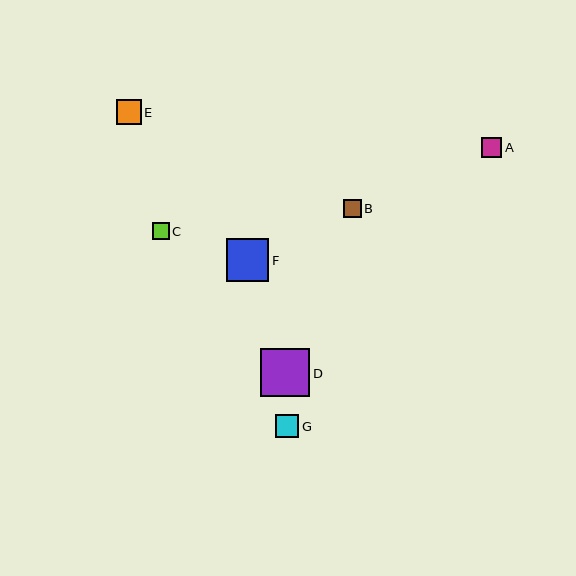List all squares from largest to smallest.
From largest to smallest: D, F, E, G, A, B, C.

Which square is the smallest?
Square C is the smallest with a size of approximately 16 pixels.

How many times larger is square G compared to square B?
Square G is approximately 1.3 times the size of square B.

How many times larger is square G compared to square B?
Square G is approximately 1.3 times the size of square B.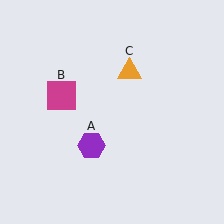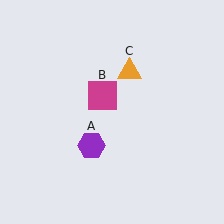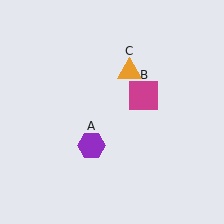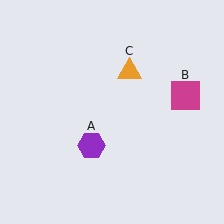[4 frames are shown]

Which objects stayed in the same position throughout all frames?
Purple hexagon (object A) and orange triangle (object C) remained stationary.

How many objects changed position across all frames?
1 object changed position: magenta square (object B).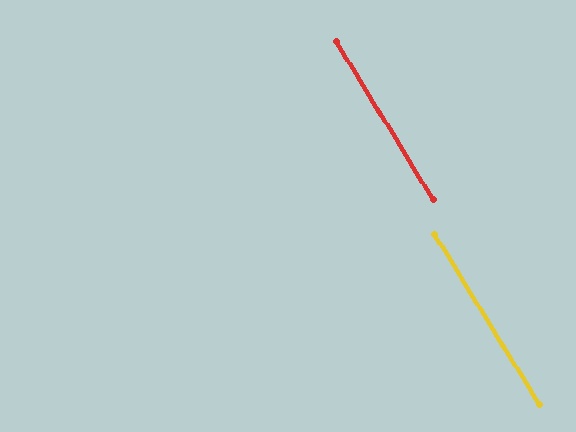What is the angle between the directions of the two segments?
Approximately 0 degrees.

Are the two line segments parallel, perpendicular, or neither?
Parallel — their directions differ by only 0.2°.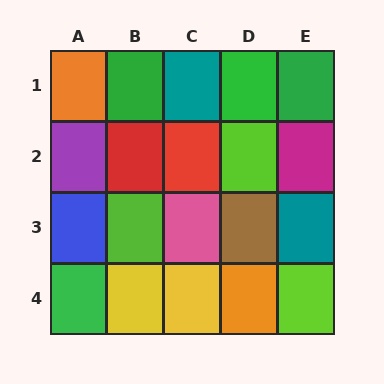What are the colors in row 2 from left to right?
Purple, red, red, lime, magenta.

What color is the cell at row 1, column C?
Teal.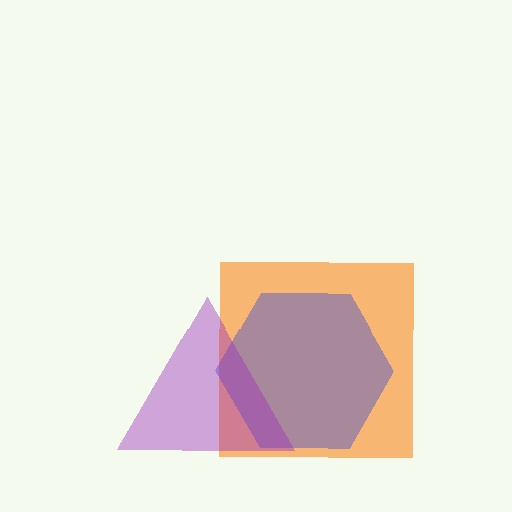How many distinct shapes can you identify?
There are 3 distinct shapes: an orange square, a blue hexagon, a purple triangle.